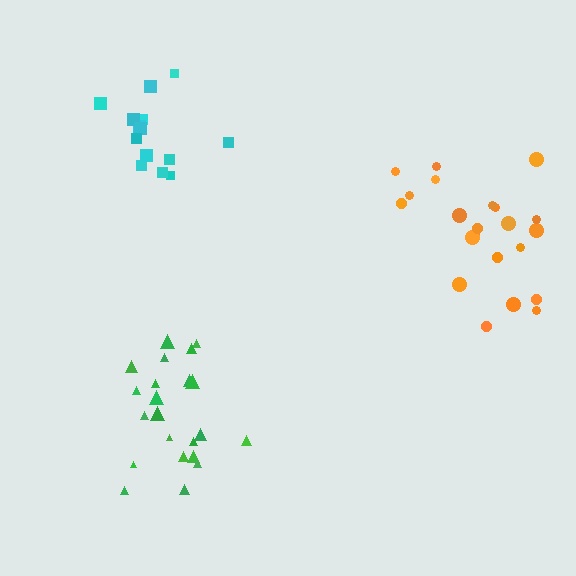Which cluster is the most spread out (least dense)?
Orange.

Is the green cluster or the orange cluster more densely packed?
Green.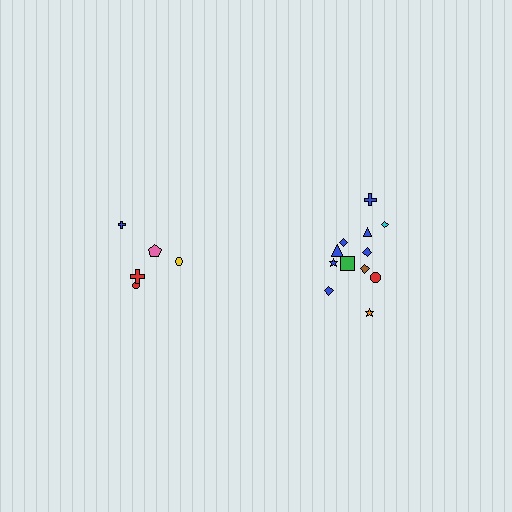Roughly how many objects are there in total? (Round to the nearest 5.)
Roughly 15 objects in total.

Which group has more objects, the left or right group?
The right group.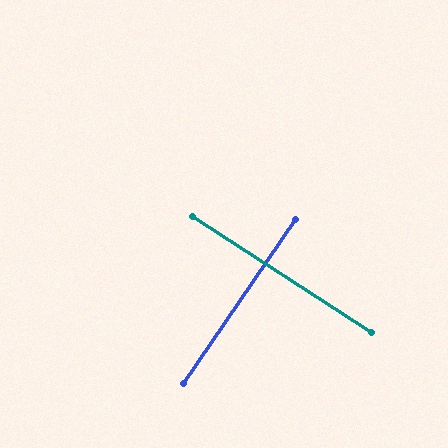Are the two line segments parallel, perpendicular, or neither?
Perpendicular — they meet at approximately 89°.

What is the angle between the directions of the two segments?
Approximately 89 degrees.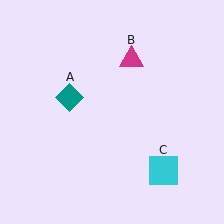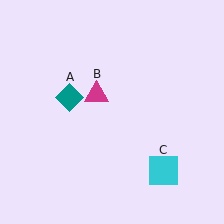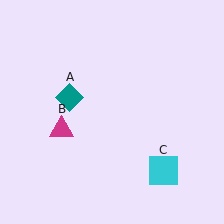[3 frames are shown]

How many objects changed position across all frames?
1 object changed position: magenta triangle (object B).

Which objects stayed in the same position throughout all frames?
Teal diamond (object A) and cyan square (object C) remained stationary.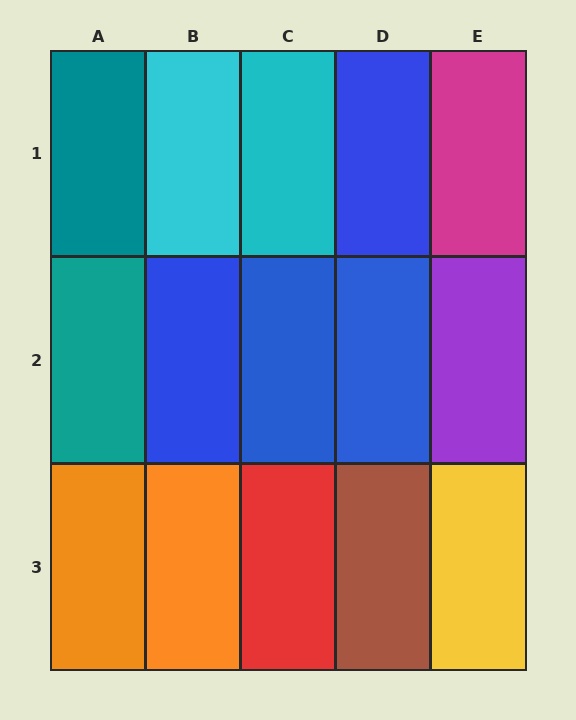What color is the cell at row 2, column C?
Blue.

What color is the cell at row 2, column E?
Purple.